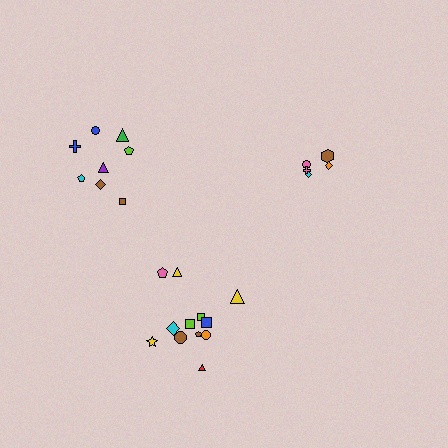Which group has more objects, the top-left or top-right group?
The top-left group.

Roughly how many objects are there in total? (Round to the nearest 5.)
Roughly 25 objects in total.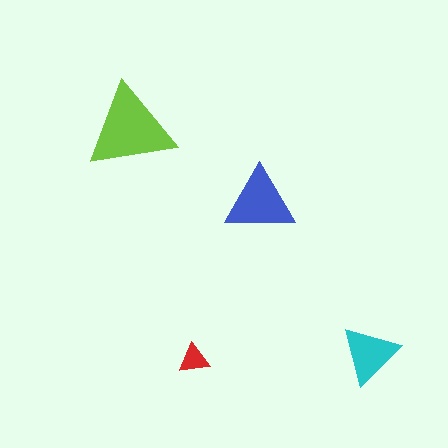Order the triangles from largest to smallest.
the lime one, the blue one, the cyan one, the red one.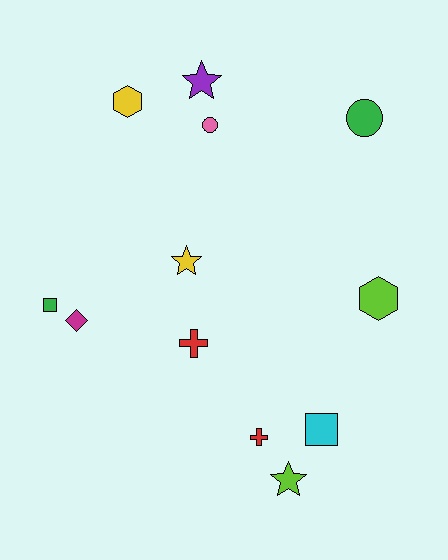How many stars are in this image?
There are 3 stars.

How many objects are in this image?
There are 12 objects.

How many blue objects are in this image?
There are no blue objects.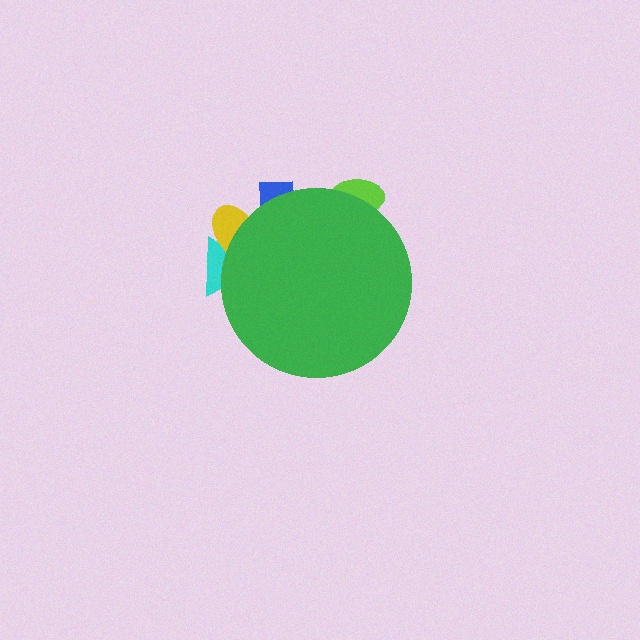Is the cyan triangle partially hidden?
Yes, the cyan triangle is partially hidden behind the green circle.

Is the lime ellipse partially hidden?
Yes, the lime ellipse is partially hidden behind the green circle.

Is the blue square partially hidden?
Yes, the blue square is partially hidden behind the green circle.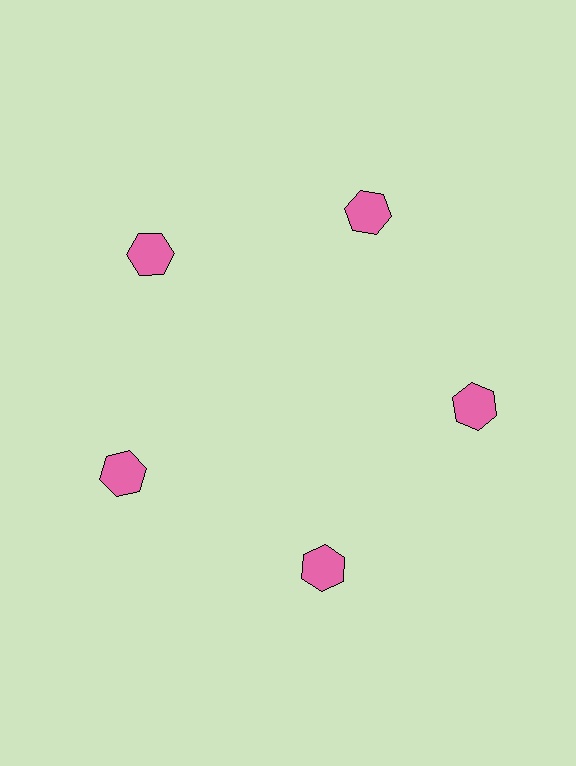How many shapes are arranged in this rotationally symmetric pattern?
There are 5 shapes, arranged in 5 groups of 1.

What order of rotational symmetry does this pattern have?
This pattern has 5-fold rotational symmetry.